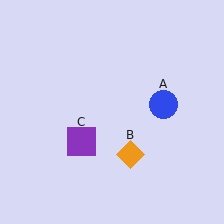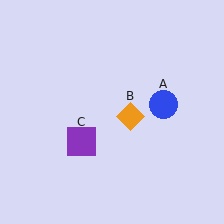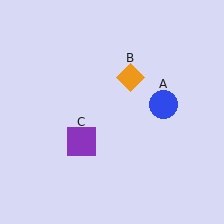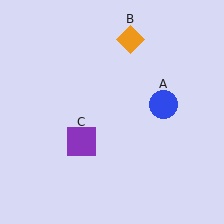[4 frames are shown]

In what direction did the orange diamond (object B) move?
The orange diamond (object B) moved up.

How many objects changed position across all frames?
1 object changed position: orange diamond (object B).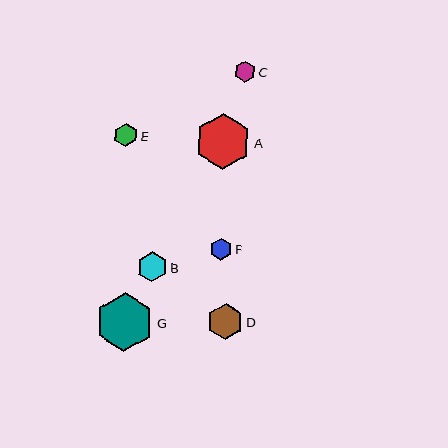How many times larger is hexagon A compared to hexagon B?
Hexagon A is approximately 1.9 times the size of hexagon B.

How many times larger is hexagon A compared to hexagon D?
Hexagon A is approximately 1.6 times the size of hexagon D.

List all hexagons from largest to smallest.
From largest to smallest: G, A, D, B, E, F, C.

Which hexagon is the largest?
Hexagon G is the largest with a size of approximately 59 pixels.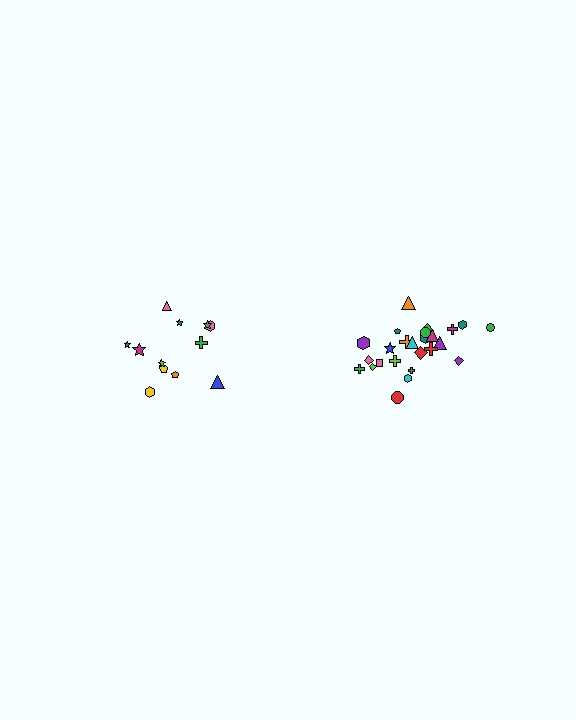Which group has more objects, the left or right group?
The right group.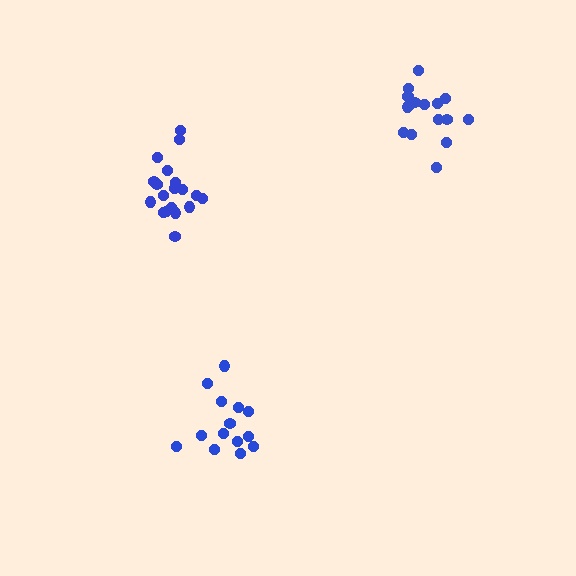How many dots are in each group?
Group 1: 16 dots, Group 2: 14 dots, Group 3: 19 dots (49 total).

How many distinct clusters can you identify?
There are 3 distinct clusters.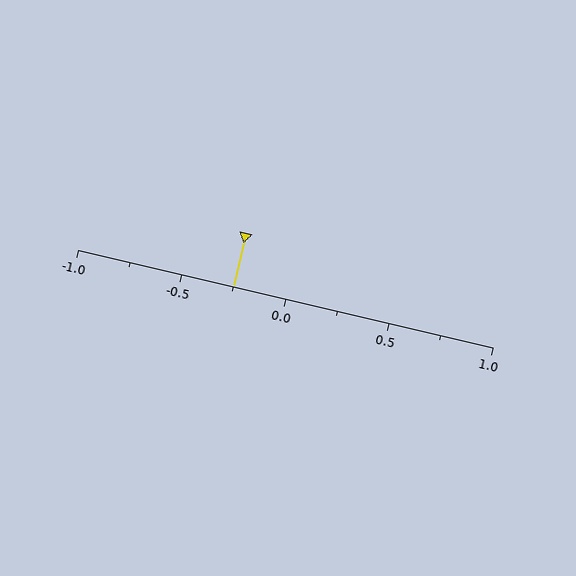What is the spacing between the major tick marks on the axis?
The major ticks are spaced 0.5 apart.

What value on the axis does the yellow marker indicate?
The marker indicates approximately -0.25.